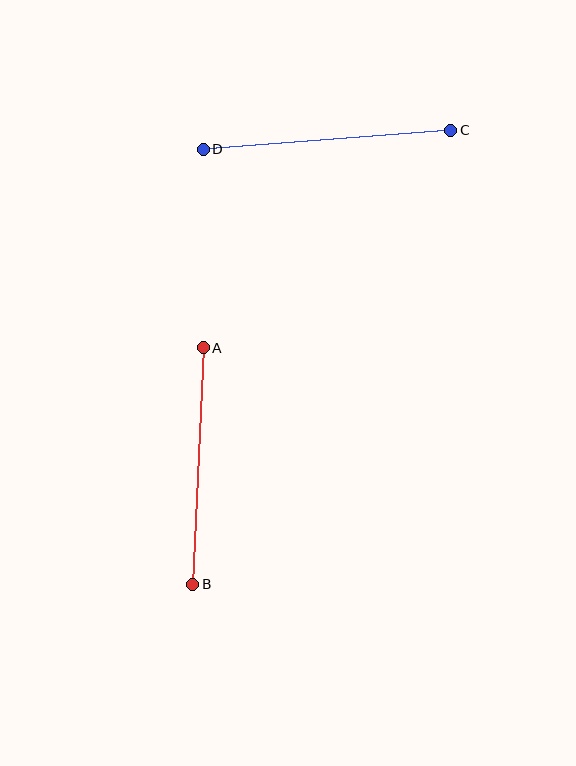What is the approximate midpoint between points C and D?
The midpoint is at approximately (327, 140) pixels.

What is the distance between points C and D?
The distance is approximately 248 pixels.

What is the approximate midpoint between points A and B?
The midpoint is at approximately (198, 466) pixels.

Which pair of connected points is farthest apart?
Points C and D are farthest apart.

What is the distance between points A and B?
The distance is approximately 237 pixels.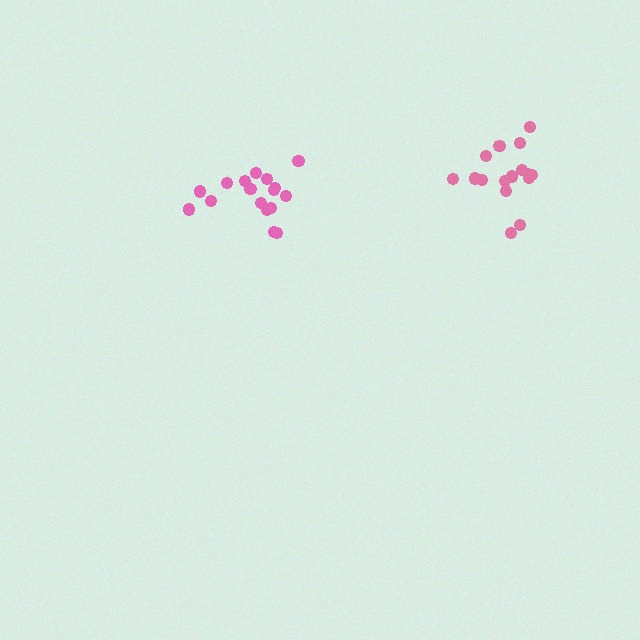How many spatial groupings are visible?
There are 2 spatial groupings.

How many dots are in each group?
Group 1: 17 dots, Group 2: 16 dots (33 total).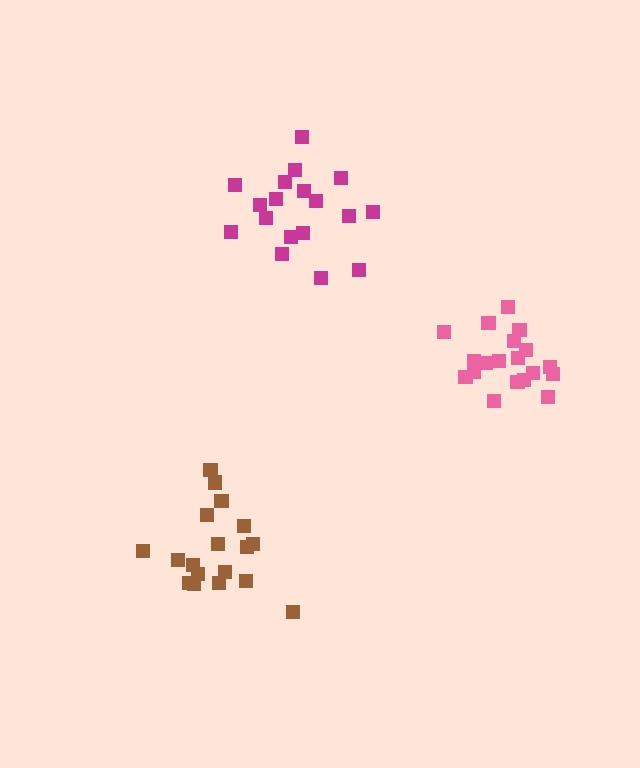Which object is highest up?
The magenta cluster is topmost.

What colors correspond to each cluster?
The clusters are colored: pink, brown, magenta.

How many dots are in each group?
Group 1: 19 dots, Group 2: 18 dots, Group 3: 18 dots (55 total).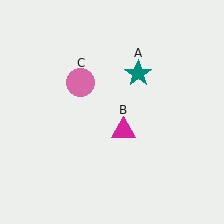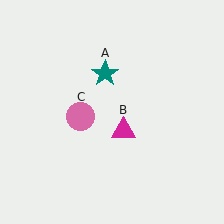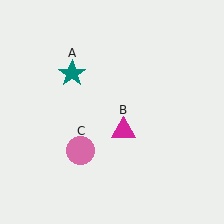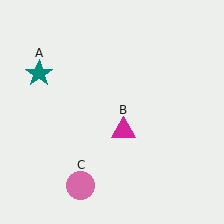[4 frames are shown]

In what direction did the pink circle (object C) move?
The pink circle (object C) moved down.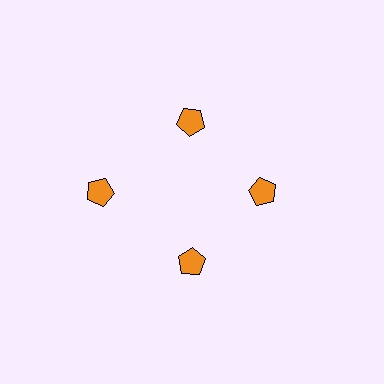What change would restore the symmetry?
The symmetry would be restored by moving it inward, back onto the ring so that all 4 pentagons sit at equal angles and equal distance from the center.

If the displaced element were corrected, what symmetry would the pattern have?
It would have 4-fold rotational symmetry — the pattern would map onto itself every 90 degrees.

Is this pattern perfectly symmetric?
No. The 4 orange pentagons are arranged in a ring, but one element near the 9 o'clock position is pushed outward from the center, breaking the 4-fold rotational symmetry.